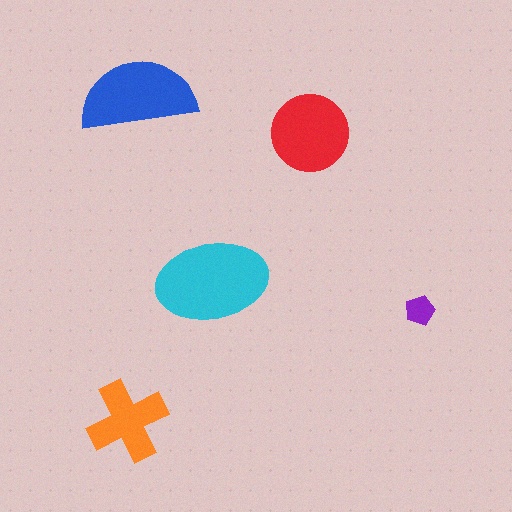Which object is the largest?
The cyan ellipse.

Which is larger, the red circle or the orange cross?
The red circle.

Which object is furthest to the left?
The orange cross is leftmost.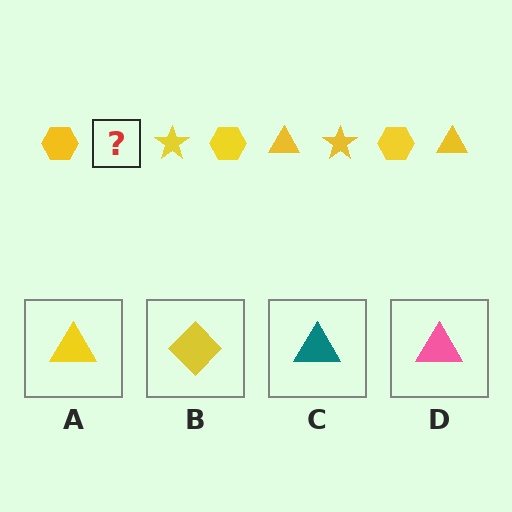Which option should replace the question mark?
Option A.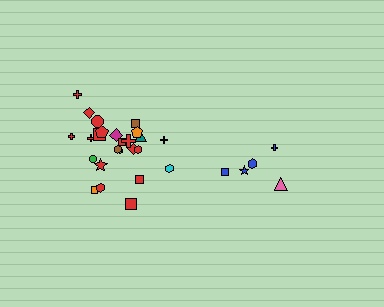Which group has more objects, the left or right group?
The left group.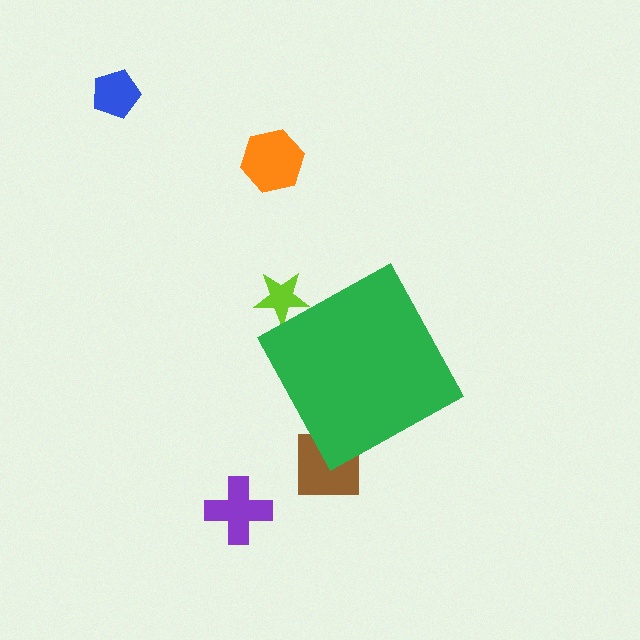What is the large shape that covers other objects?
A green diamond.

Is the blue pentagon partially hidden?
No, the blue pentagon is fully visible.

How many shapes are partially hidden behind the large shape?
2 shapes are partially hidden.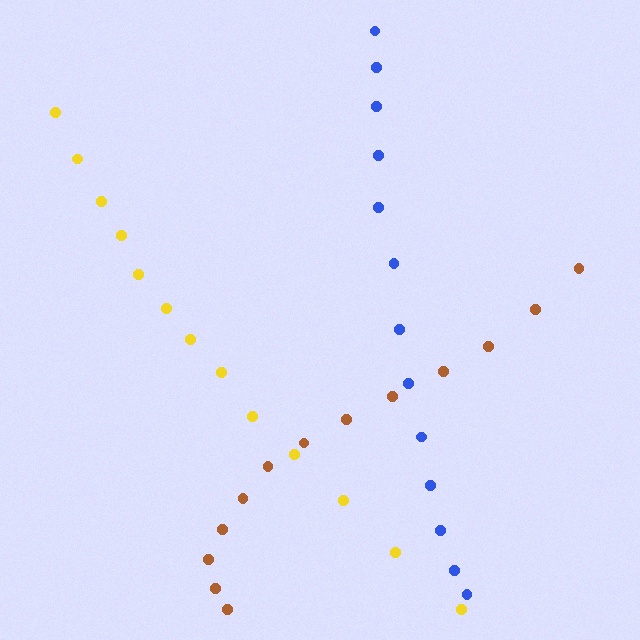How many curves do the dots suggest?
There are 3 distinct paths.